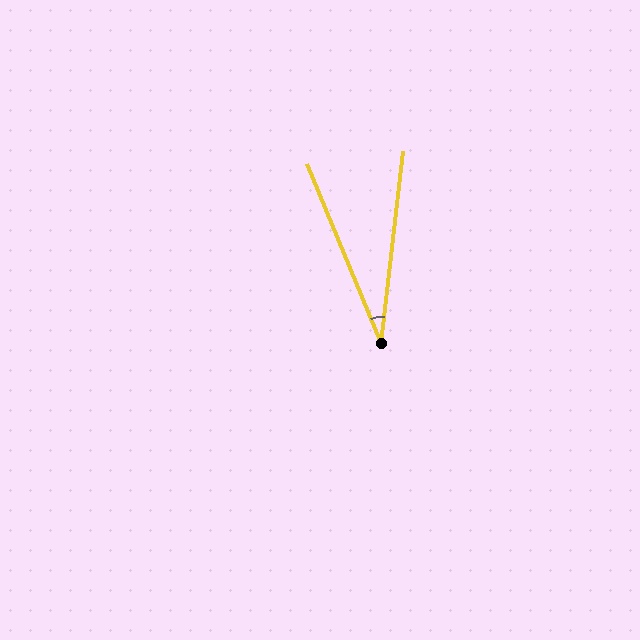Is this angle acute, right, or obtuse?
It is acute.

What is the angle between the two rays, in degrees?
Approximately 29 degrees.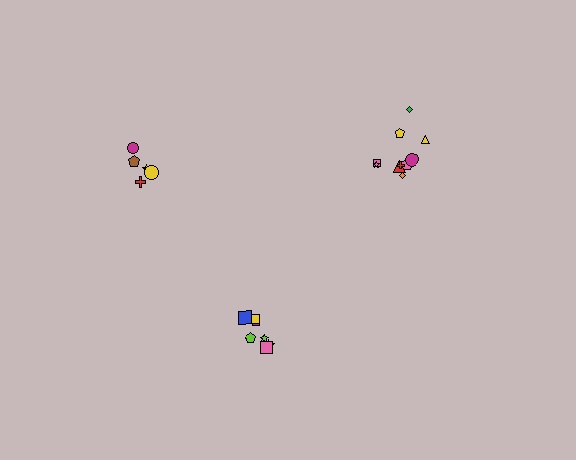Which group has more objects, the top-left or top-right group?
The top-right group.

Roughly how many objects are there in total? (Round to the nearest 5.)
Roughly 20 objects in total.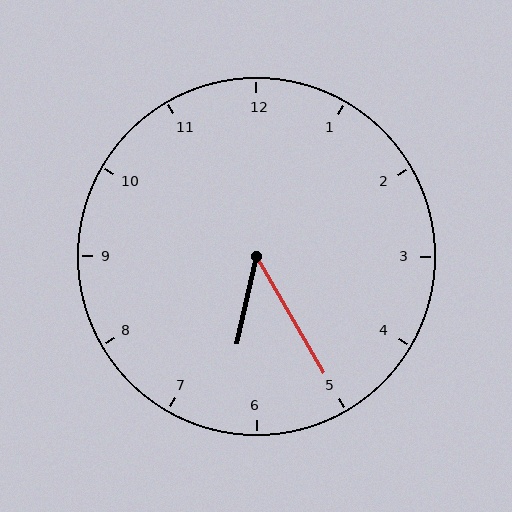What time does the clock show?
6:25.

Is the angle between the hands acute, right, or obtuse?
It is acute.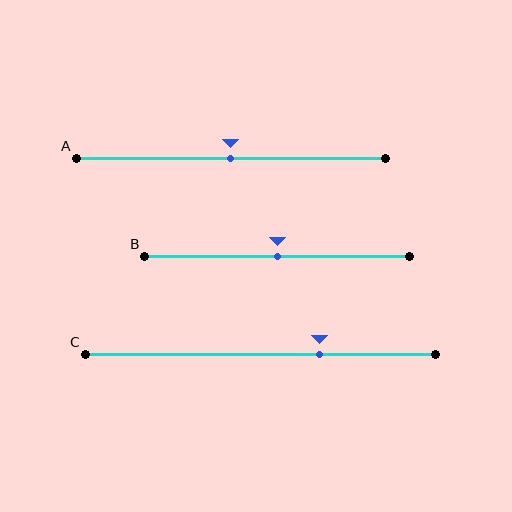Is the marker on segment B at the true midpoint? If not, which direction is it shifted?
Yes, the marker on segment B is at the true midpoint.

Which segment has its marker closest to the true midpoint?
Segment A has its marker closest to the true midpoint.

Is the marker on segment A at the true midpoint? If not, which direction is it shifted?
Yes, the marker on segment A is at the true midpoint.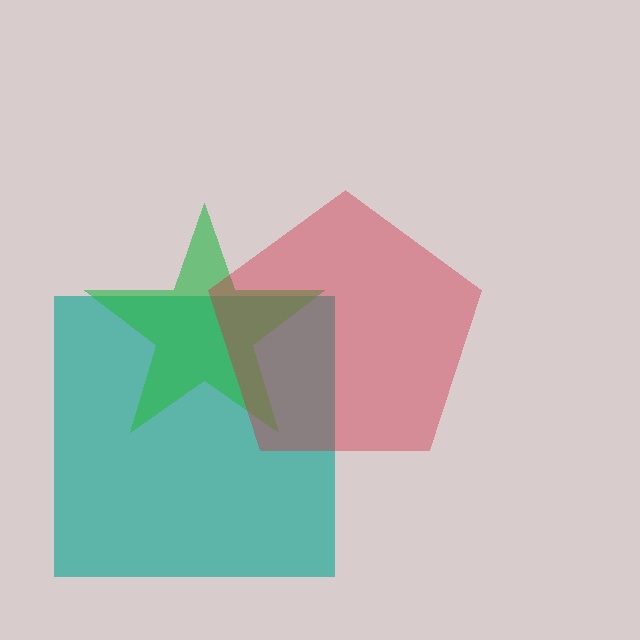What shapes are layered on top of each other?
The layered shapes are: a teal square, a green star, a red pentagon.